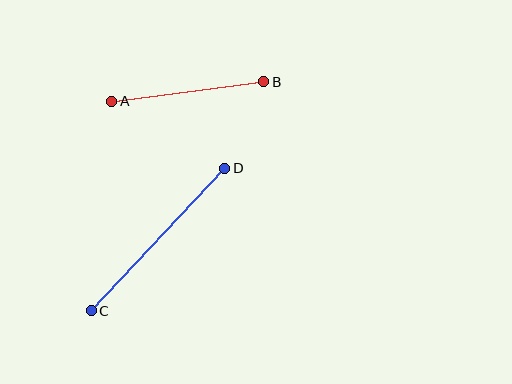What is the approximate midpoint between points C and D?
The midpoint is at approximately (158, 240) pixels.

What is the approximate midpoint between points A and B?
The midpoint is at approximately (188, 92) pixels.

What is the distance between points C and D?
The distance is approximately 195 pixels.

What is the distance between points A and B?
The distance is approximately 153 pixels.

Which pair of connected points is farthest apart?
Points C and D are farthest apart.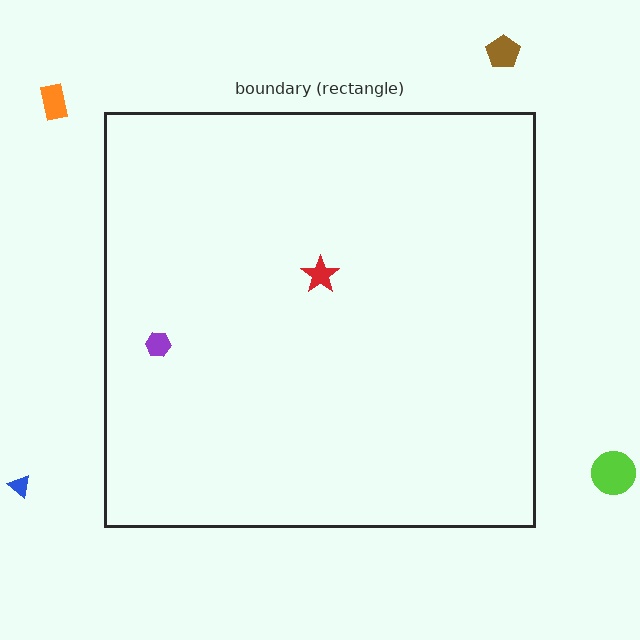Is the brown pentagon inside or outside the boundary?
Outside.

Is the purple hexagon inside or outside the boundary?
Inside.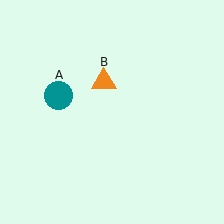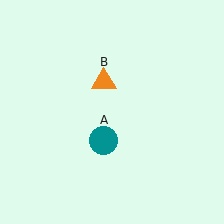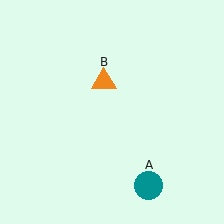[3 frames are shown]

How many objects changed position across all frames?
1 object changed position: teal circle (object A).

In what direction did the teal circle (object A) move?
The teal circle (object A) moved down and to the right.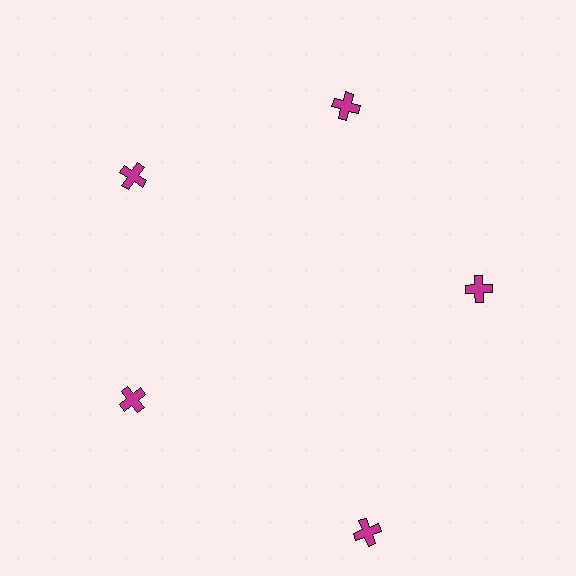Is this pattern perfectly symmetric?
No. The 5 magenta crosses are arranged in a ring, but one element near the 5 o'clock position is pushed outward from the center, breaking the 5-fold rotational symmetry.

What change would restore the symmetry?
The symmetry would be restored by moving it inward, back onto the ring so that all 5 crosses sit at equal angles and equal distance from the center.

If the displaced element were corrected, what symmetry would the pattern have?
It would have 5-fold rotational symmetry — the pattern would map onto itself every 72 degrees.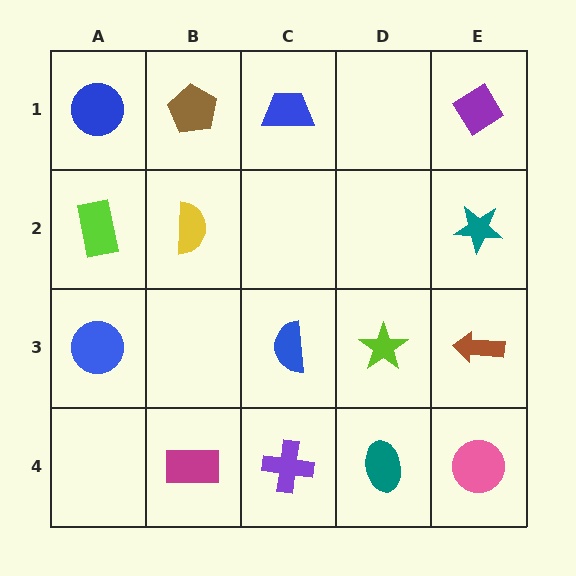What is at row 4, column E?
A pink circle.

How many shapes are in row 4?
4 shapes.